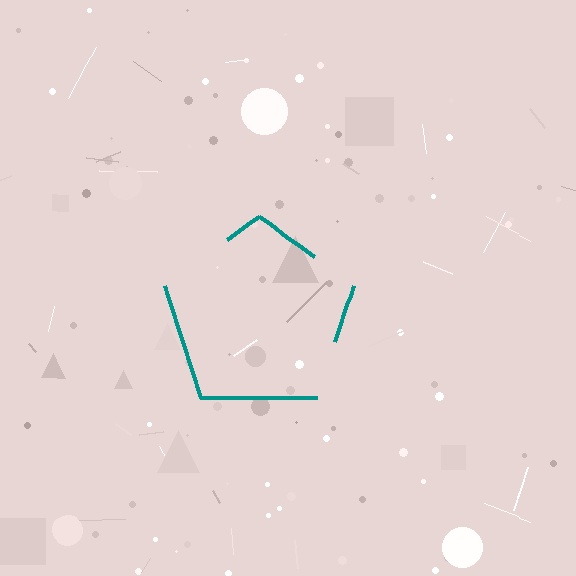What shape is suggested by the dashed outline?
The dashed outline suggests a pentagon.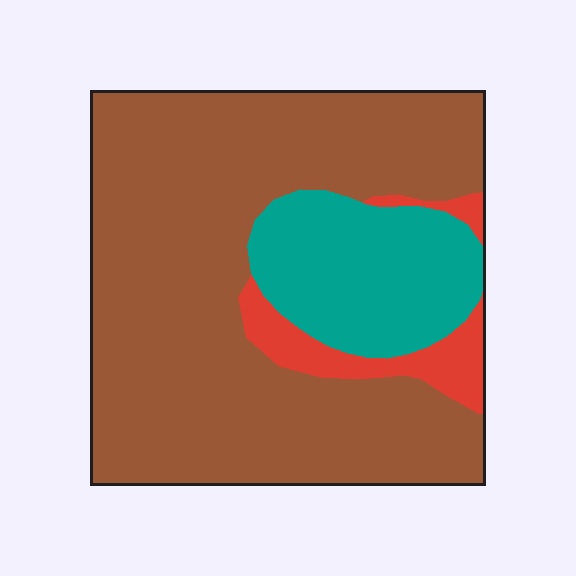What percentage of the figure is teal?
Teal takes up about one fifth (1/5) of the figure.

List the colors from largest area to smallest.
From largest to smallest: brown, teal, red.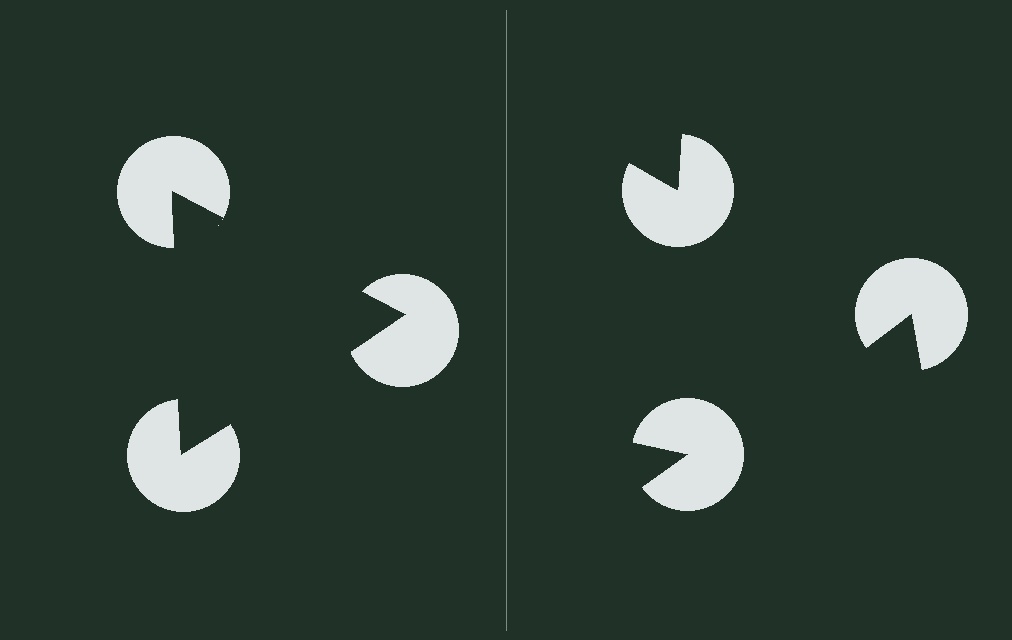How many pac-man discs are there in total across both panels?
6 — 3 on each side.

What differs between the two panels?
The pac-man discs are positioned identically on both sides; only the wedge orientations differ. On the left they align to a triangle; on the right they are misaligned.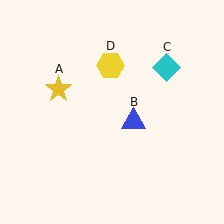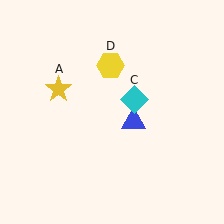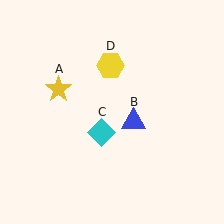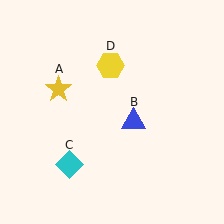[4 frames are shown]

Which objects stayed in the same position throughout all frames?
Yellow star (object A) and blue triangle (object B) and yellow hexagon (object D) remained stationary.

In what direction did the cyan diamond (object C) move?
The cyan diamond (object C) moved down and to the left.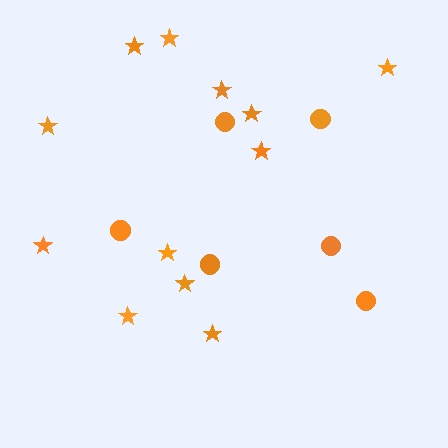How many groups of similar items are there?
There are 2 groups: one group of circles (6) and one group of stars (12).